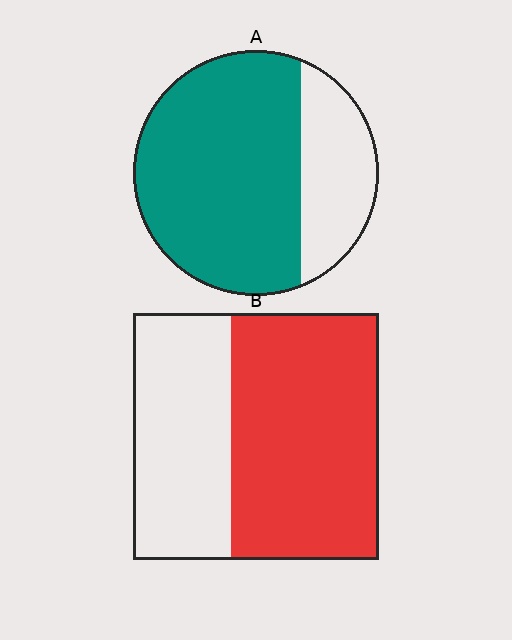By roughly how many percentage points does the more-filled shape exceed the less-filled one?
By roughly 15 percentage points (A over B).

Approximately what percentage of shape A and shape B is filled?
A is approximately 75% and B is approximately 60%.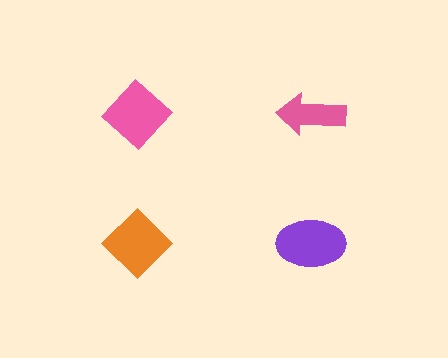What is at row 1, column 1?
A pink diamond.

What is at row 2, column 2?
A purple ellipse.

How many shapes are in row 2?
2 shapes.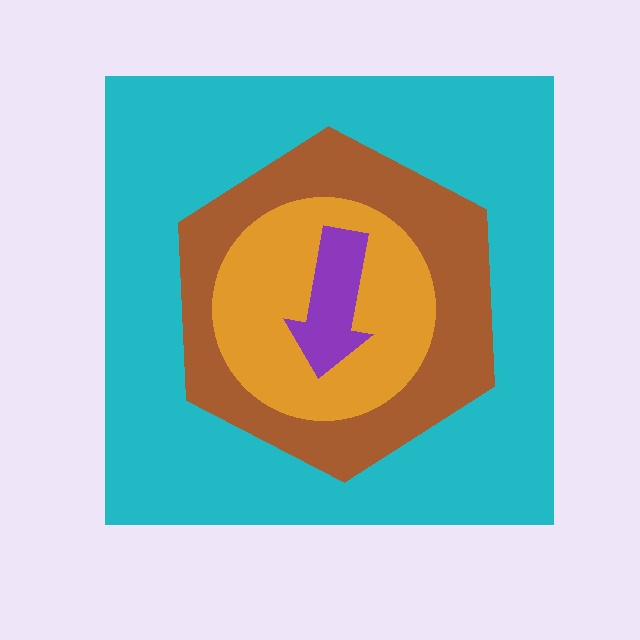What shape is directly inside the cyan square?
The brown hexagon.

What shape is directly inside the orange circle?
The purple arrow.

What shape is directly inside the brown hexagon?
The orange circle.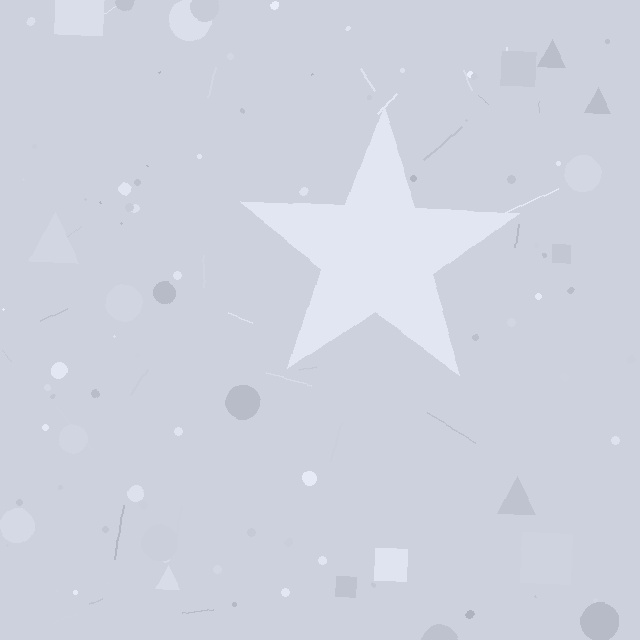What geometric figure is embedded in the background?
A star is embedded in the background.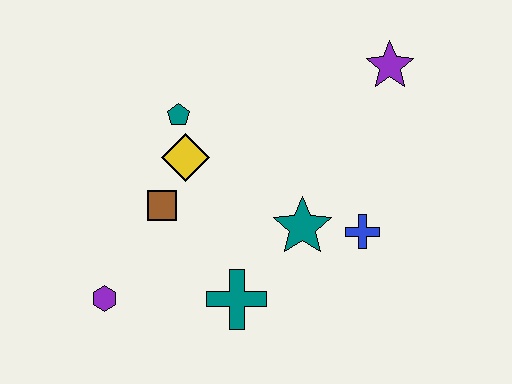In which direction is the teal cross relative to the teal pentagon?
The teal cross is below the teal pentagon.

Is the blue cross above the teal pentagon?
No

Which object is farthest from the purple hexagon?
The purple star is farthest from the purple hexagon.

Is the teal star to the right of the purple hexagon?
Yes